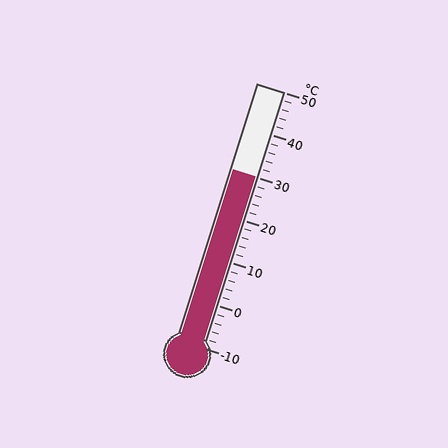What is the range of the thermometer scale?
The thermometer scale ranges from -10°C to 50°C.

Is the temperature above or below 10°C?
The temperature is above 10°C.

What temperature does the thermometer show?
The thermometer shows approximately 30°C.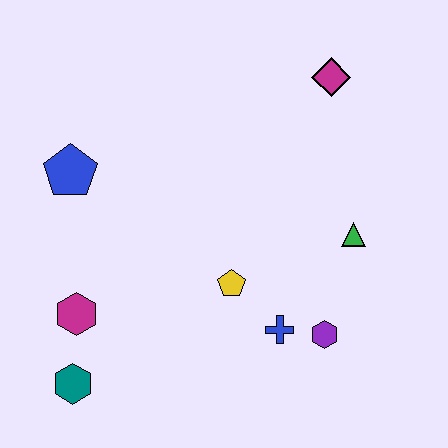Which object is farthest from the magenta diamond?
The teal hexagon is farthest from the magenta diamond.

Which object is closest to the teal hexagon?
The magenta hexagon is closest to the teal hexagon.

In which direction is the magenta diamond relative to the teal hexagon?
The magenta diamond is above the teal hexagon.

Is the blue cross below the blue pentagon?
Yes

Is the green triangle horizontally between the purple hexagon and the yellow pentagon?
No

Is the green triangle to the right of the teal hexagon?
Yes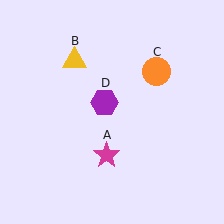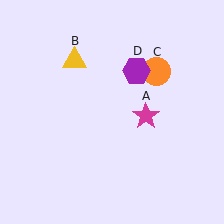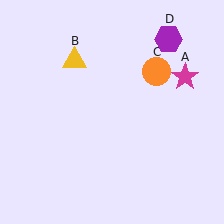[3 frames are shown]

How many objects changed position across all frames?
2 objects changed position: magenta star (object A), purple hexagon (object D).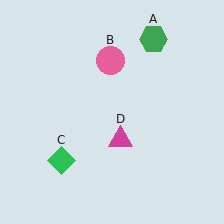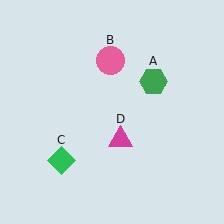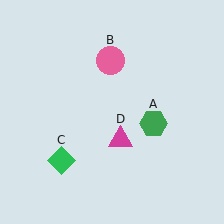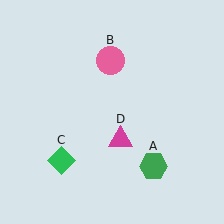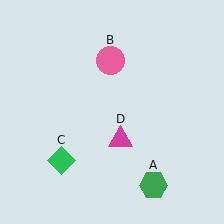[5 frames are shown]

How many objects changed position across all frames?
1 object changed position: green hexagon (object A).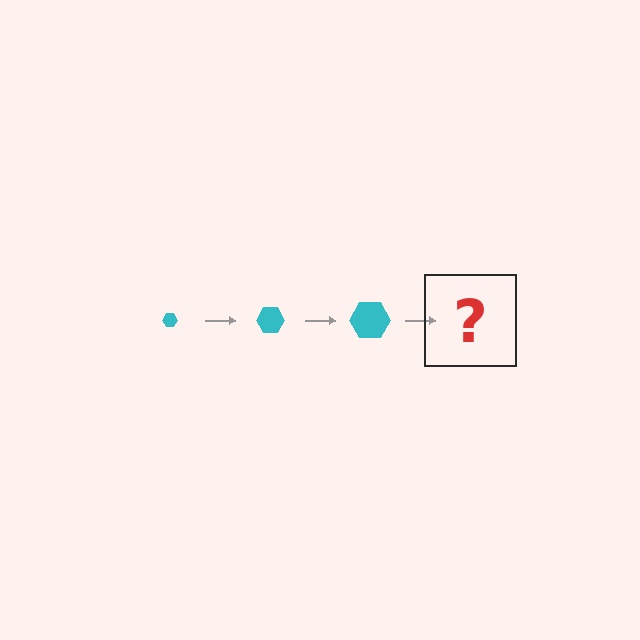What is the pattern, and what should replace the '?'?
The pattern is that the hexagon gets progressively larger each step. The '?' should be a cyan hexagon, larger than the previous one.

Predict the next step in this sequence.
The next step is a cyan hexagon, larger than the previous one.